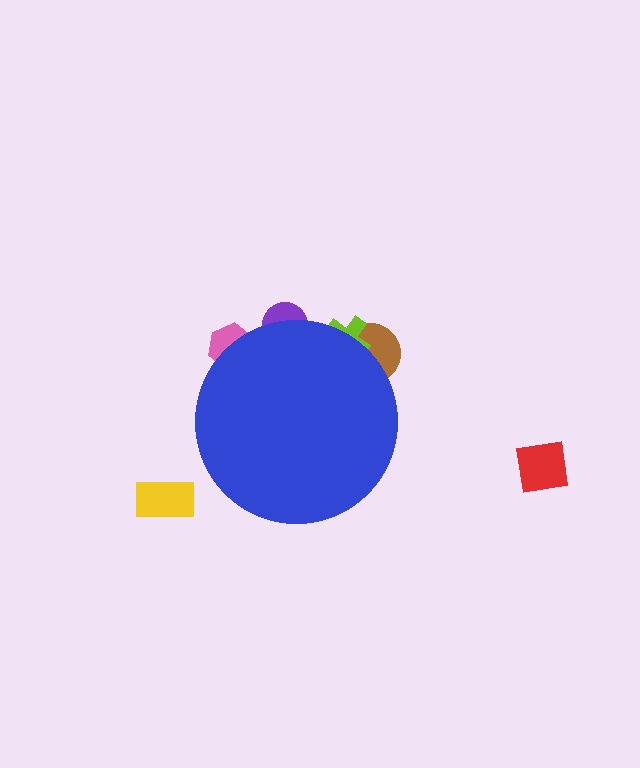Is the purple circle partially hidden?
Yes, the purple circle is partially hidden behind the blue circle.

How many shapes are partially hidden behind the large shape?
4 shapes are partially hidden.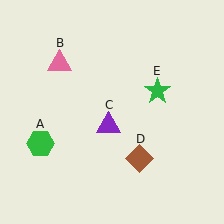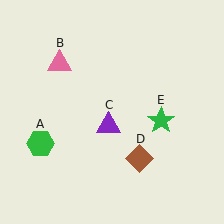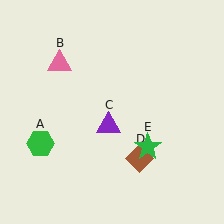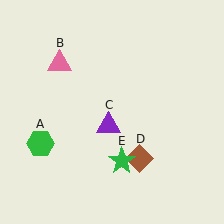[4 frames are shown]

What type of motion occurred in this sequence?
The green star (object E) rotated clockwise around the center of the scene.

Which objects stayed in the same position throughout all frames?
Green hexagon (object A) and pink triangle (object B) and purple triangle (object C) and brown diamond (object D) remained stationary.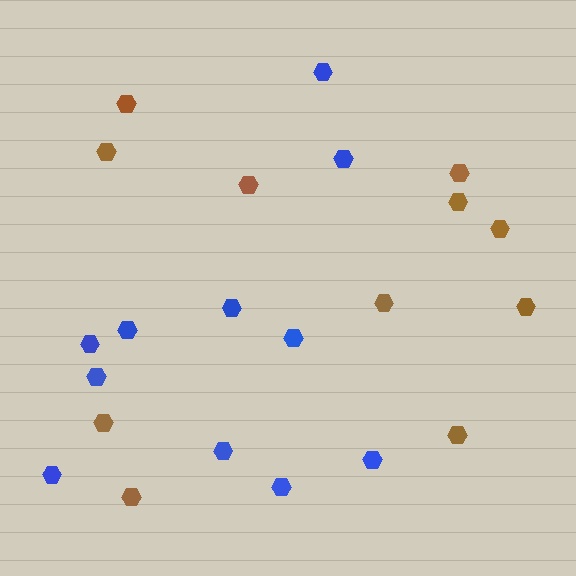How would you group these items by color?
There are 2 groups: one group of brown hexagons (11) and one group of blue hexagons (11).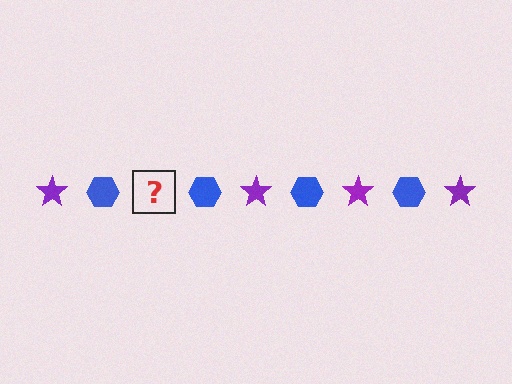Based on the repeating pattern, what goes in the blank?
The blank should be a purple star.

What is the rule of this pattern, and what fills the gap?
The rule is that the pattern alternates between purple star and blue hexagon. The gap should be filled with a purple star.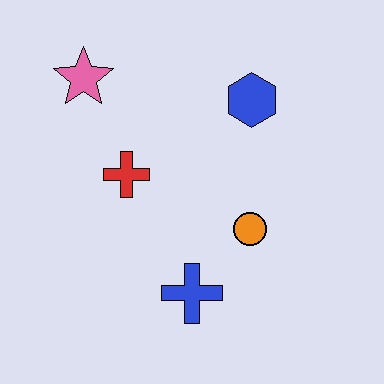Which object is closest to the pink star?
The red cross is closest to the pink star.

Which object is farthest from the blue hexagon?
The blue cross is farthest from the blue hexagon.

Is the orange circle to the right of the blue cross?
Yes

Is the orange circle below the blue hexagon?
Yes